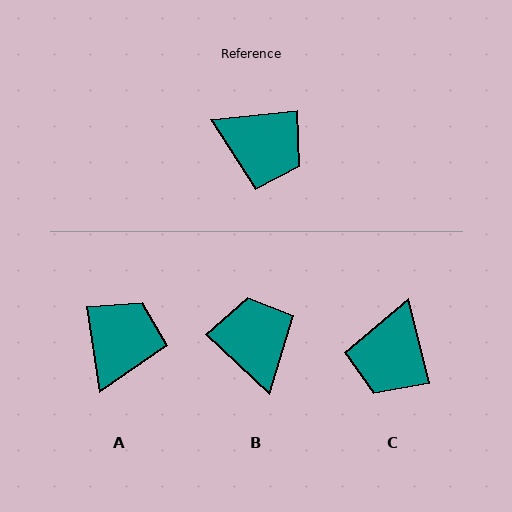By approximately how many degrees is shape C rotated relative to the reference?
Approximately 82 degrees clockwise.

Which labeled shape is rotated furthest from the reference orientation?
B, about 131 degrees away.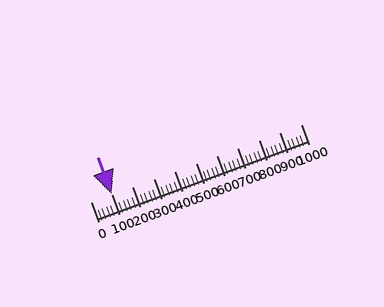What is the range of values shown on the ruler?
The ruler shows values from 0 to 1000.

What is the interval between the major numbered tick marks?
The major tick marks are spaced 100 units apart.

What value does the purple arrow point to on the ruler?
The purple arrow points to approximately 99.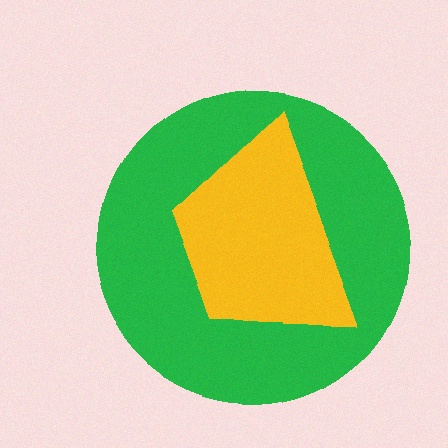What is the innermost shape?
The yellow trapezoid.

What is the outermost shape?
The green circle.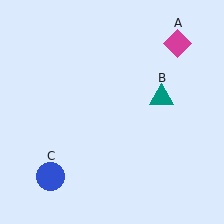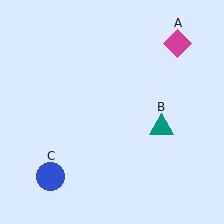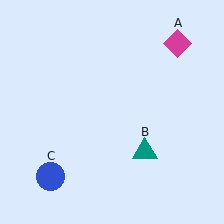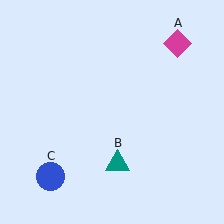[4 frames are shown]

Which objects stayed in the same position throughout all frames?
Magenta diamond (object A) and blue circle (object C) remained stationary.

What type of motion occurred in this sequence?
The teal triangle (object B) rotated clockwise around the center of the scene.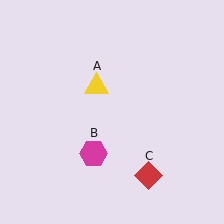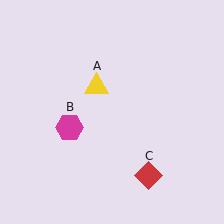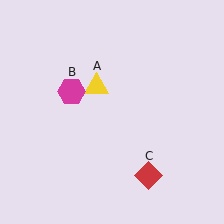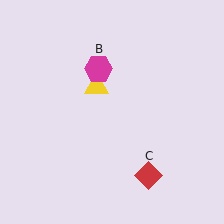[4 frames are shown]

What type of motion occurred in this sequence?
The magenta hexagon (object B) rotated clockwise around the center of the scene.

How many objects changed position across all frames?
1 object changed position: magenta hexagon (object B).